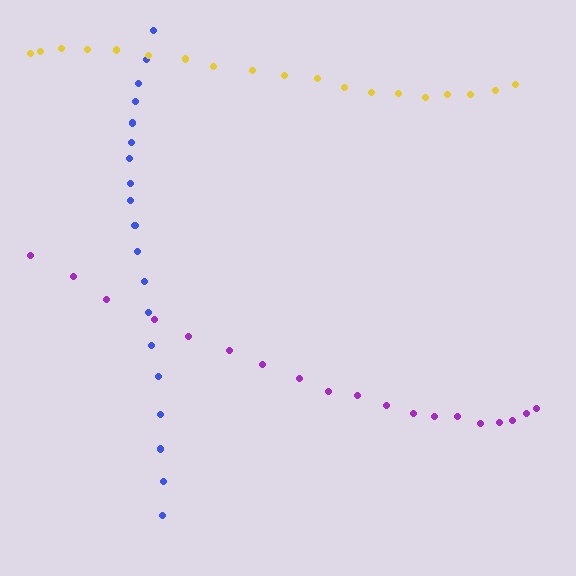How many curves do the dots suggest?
There are 3 distinct paths.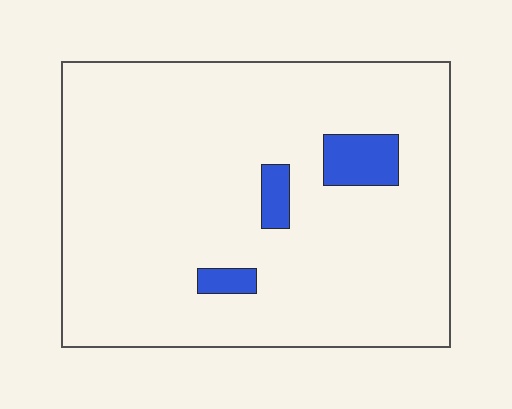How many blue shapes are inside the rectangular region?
3.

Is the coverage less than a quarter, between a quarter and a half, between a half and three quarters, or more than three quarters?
Less than a quarter.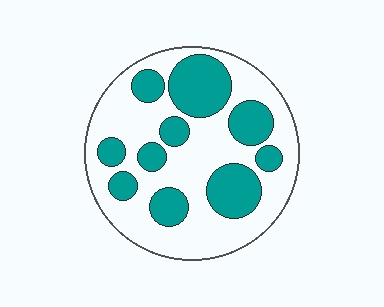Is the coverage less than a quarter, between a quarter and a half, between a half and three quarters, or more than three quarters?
Between a quarter and a half.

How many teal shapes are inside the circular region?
10.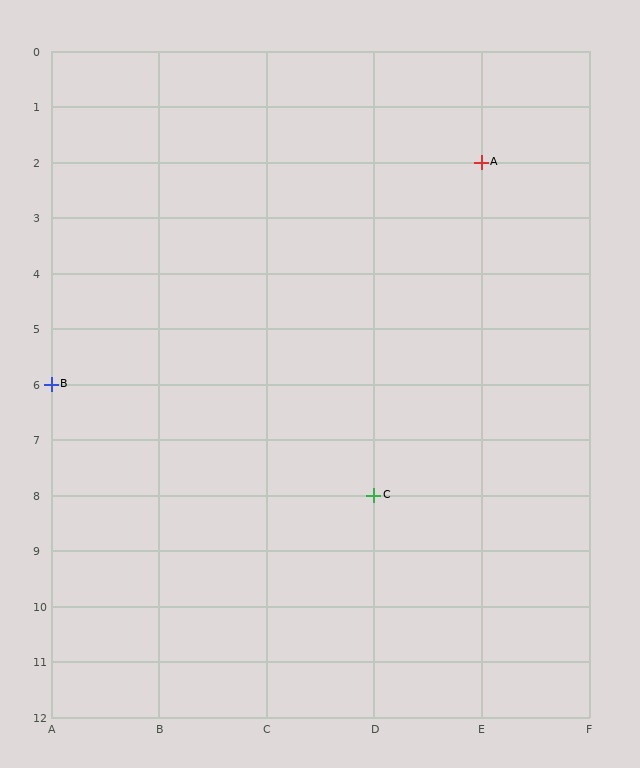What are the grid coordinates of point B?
Point B is at grid coordinates (A, 6).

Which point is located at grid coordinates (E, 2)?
Point A is at (E, 2).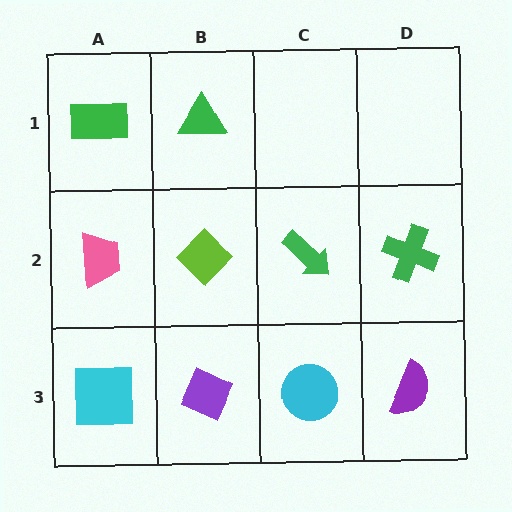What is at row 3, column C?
A cyan circle.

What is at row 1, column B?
A green triangle.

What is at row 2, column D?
A green cross.